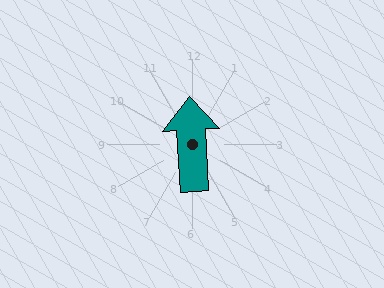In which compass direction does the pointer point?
North.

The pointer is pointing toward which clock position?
Roughly 12 o'clock.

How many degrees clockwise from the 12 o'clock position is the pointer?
Approximately 357 degrees.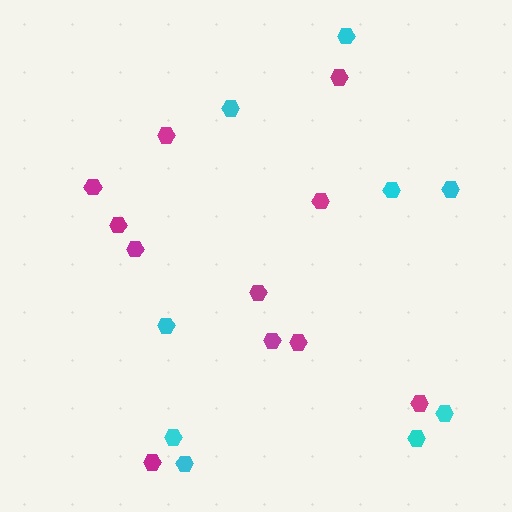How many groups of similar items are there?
There are 2 groups: one group of magenta hexagons (11) and one group of cyan hexagons (9).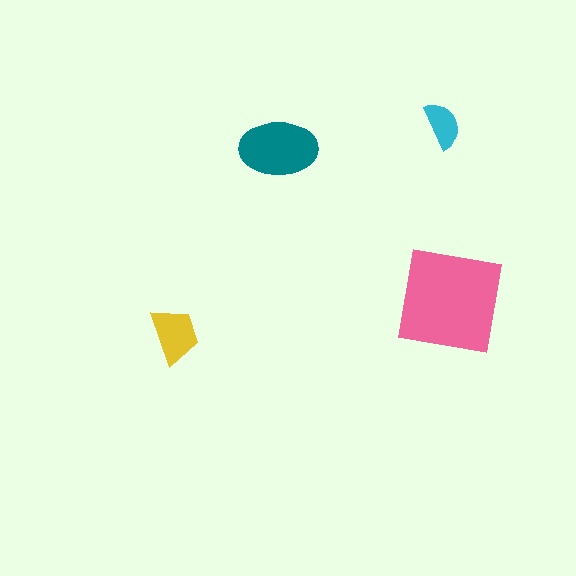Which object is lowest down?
The yellow trapezoid is bottommost.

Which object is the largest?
The pink square.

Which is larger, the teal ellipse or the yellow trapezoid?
The teal ellipse.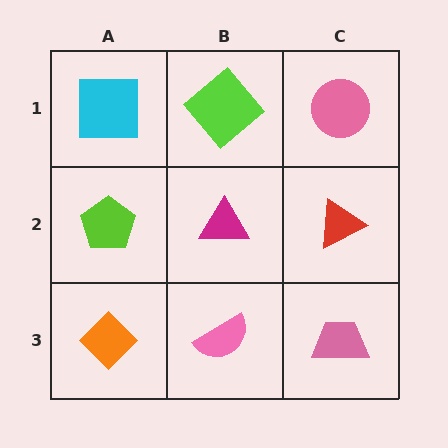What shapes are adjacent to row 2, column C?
A pink circle (row 1, column C), a pink trapezoid (row 3, column C), a magenta triangle (row 2, column B).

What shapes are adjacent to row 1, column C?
A red triangle (row 2, column C), a lime diamond (row 1, column B).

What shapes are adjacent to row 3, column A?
A lime pentagon (row 2, column A), a pink semicircle (row 3, column B).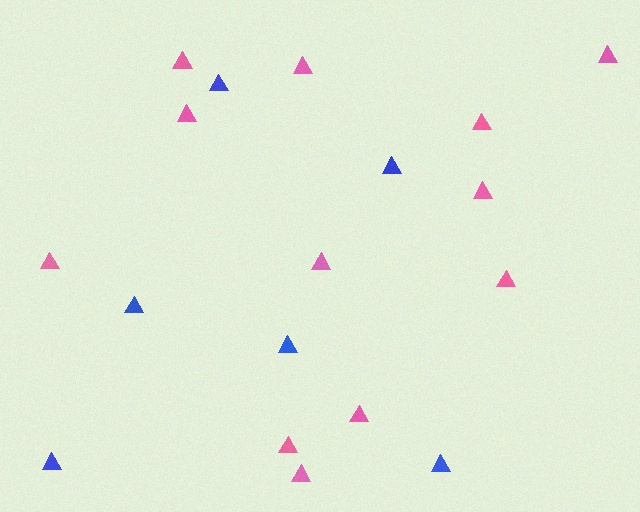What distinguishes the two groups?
There are 2 groups: one group of blue triangles (6) and one group of pink triangles (12).